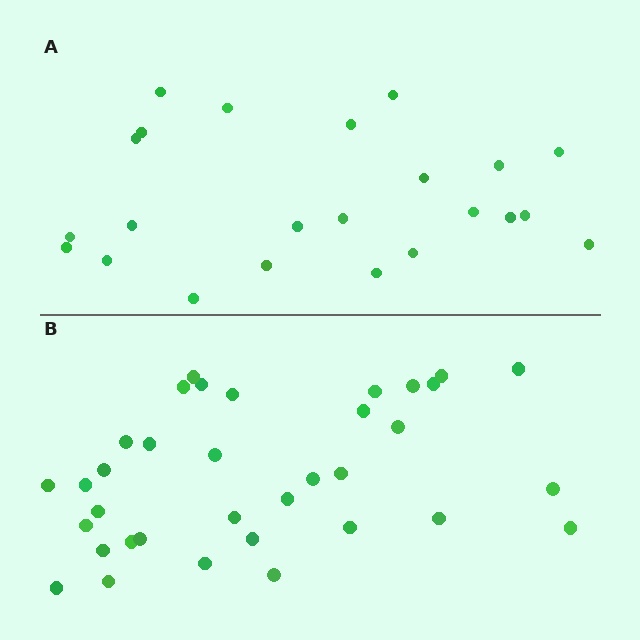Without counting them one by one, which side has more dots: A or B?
Region B (the bottom region) has more dots.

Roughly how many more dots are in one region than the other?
Region B has roughly 12 or so more dots than region A.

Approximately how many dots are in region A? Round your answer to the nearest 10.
About 20 dots. (The exact count is 23, which rounds to 20.)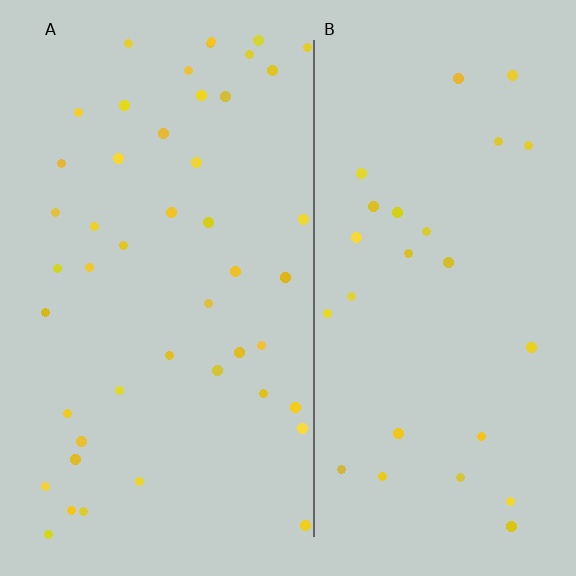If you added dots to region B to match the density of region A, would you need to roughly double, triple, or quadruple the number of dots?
Approximately double.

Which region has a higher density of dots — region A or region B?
A (the left).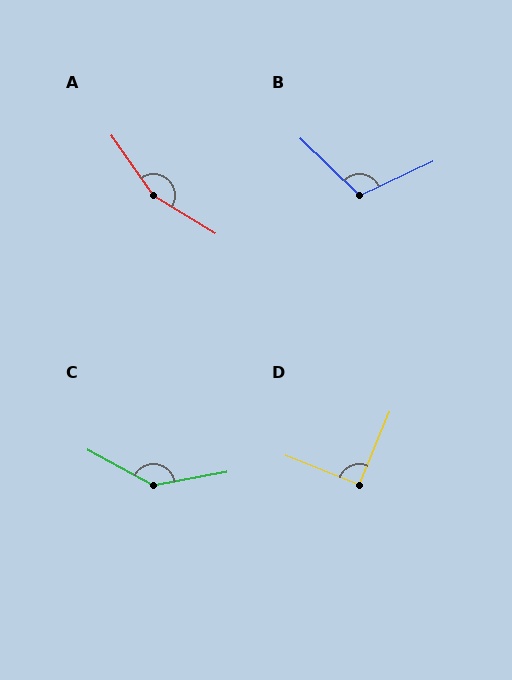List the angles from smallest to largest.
D (91°), B (111°), C (141°), A (156°).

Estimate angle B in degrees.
Approximately 111 degrees.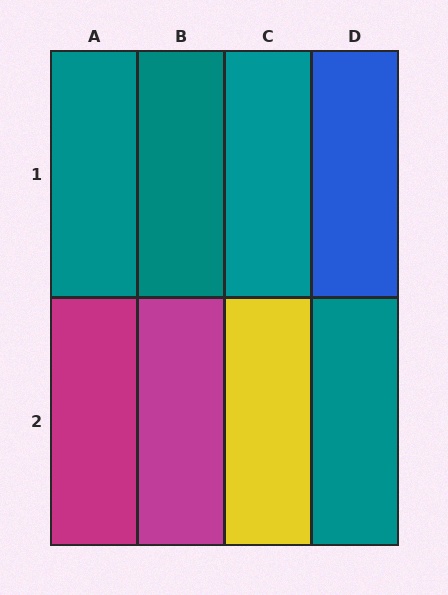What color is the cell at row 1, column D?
Blue.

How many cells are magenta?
2 cells are magenta.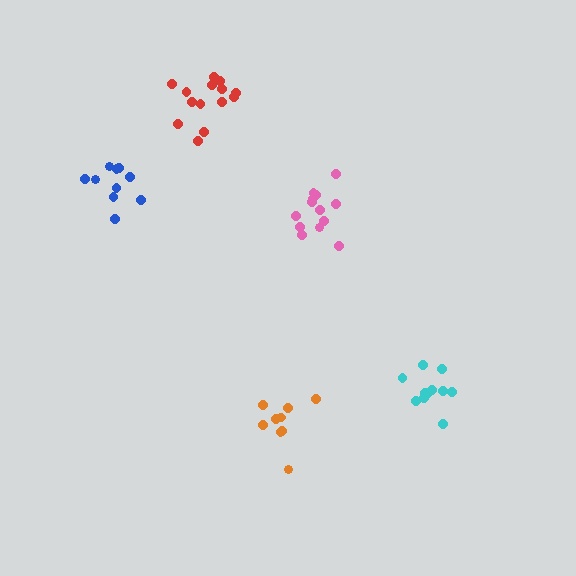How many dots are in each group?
Group 1: 9 dots, Group 2: 13 dots, Group 3: 14 dots, Group 4: 10 dots, Group 5: 11 dots (57 total).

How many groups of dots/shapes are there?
There are 5 groups.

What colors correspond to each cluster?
The clusters are colored: orange, pink, red, blue, cyan.